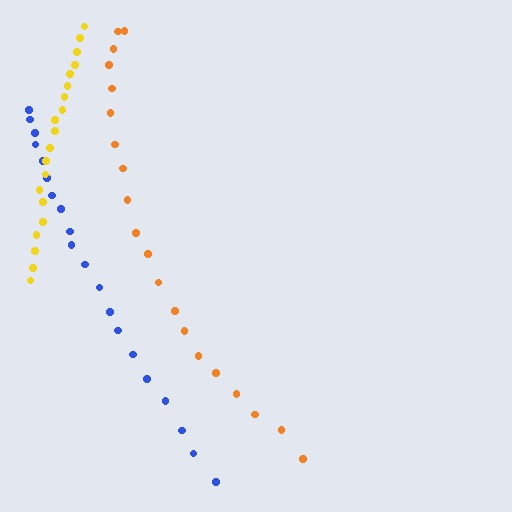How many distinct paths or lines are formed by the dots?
There are 3 distinct paths.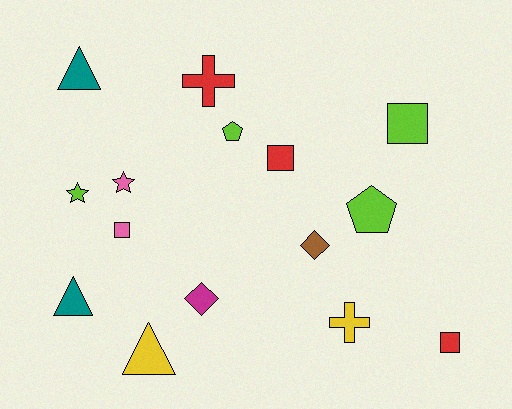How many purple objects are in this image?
There are no purple objects.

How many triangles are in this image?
There are 3 triangles.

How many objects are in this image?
There are 15 objects.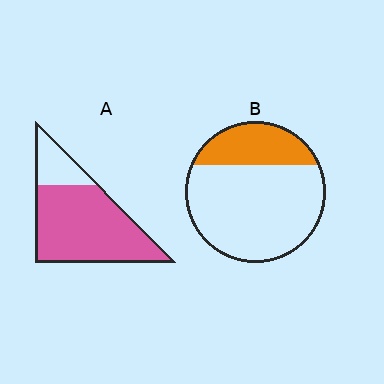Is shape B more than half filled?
No.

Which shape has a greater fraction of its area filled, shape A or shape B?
Shape A.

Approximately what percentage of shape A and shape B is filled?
A is approximately 80% and B is approximately 25%.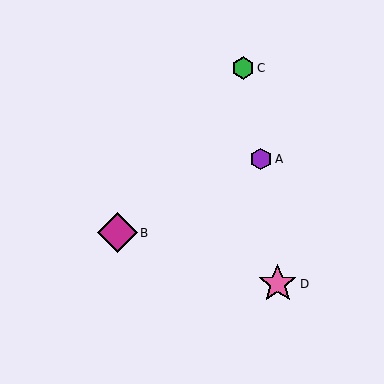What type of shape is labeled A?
Shape A is a purple hexagon.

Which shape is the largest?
The magenta diamond (labeled B) is the largest.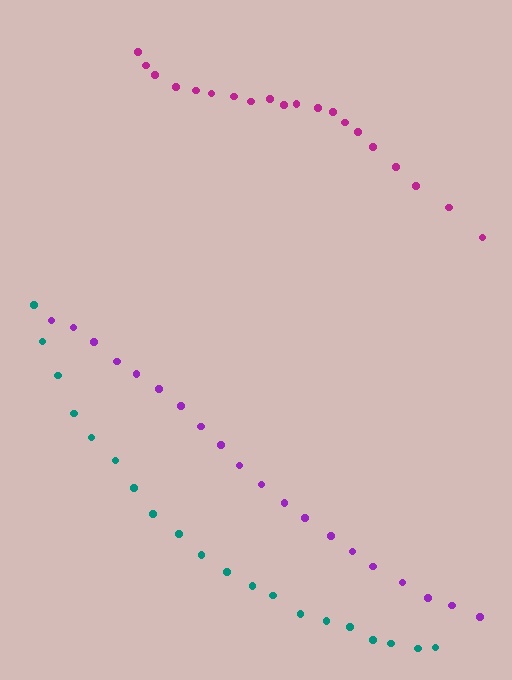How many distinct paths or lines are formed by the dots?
There are 3 distinct paths.